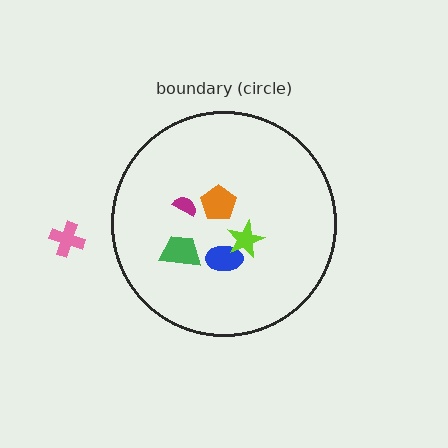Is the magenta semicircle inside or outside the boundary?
Inside.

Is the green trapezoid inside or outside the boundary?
Inside.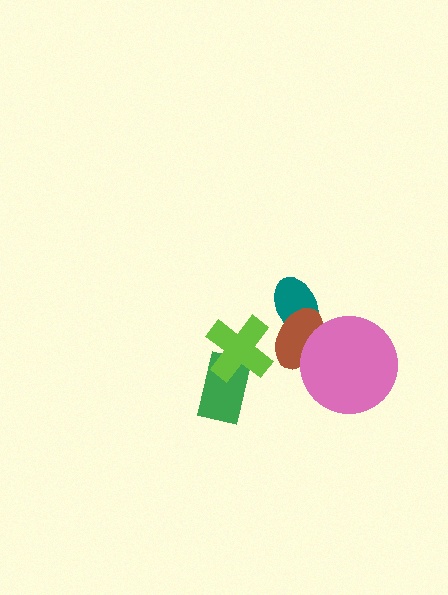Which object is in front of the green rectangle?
The lime cross is in front of the green rectangle.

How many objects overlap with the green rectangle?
1 object overlaps with the green rectangle.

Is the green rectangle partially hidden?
Yes, it is partially covered by another shape.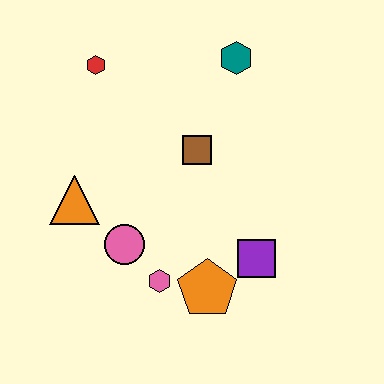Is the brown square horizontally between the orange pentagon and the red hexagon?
Yes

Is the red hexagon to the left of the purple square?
Yes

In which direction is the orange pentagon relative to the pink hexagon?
The orange pentagon is to the right of the pink hexagon.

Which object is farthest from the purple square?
The red hexagon is farthest from the purple square.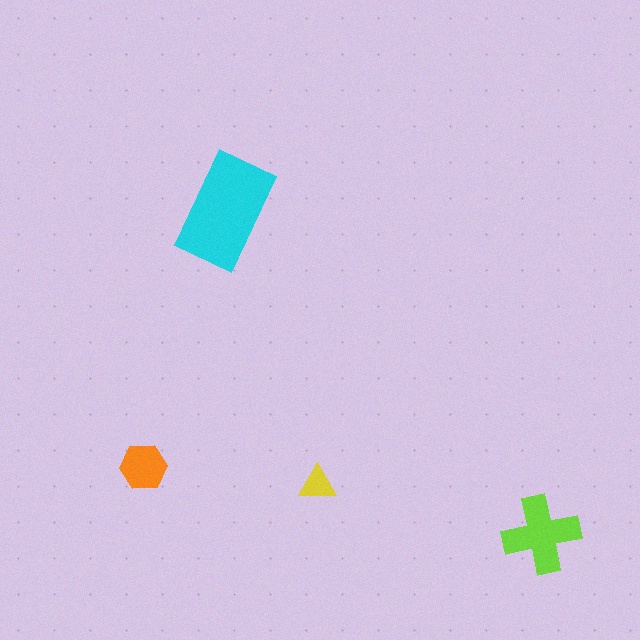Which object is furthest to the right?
The lime cross is rightmost.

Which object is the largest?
The cyan rectangle.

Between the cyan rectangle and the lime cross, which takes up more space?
The cyan rectangle.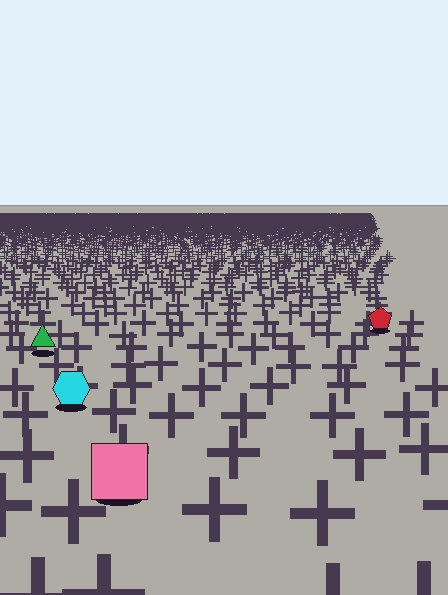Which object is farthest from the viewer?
The red pentagon is farthest from the viewer. It appears smaller and the ground texture around it is denser.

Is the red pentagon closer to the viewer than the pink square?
No. The pink square is closer — you can tell from the texture gradient: the ground texture is coarser near it.